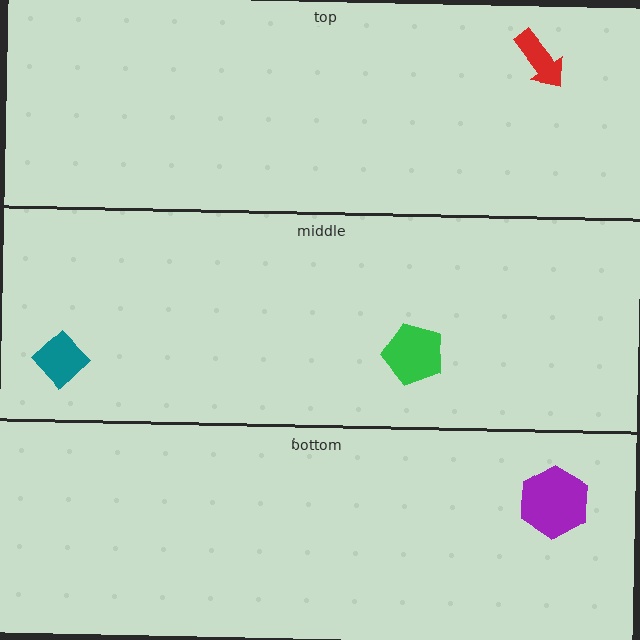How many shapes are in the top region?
1.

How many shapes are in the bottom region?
1.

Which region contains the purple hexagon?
The bottom region.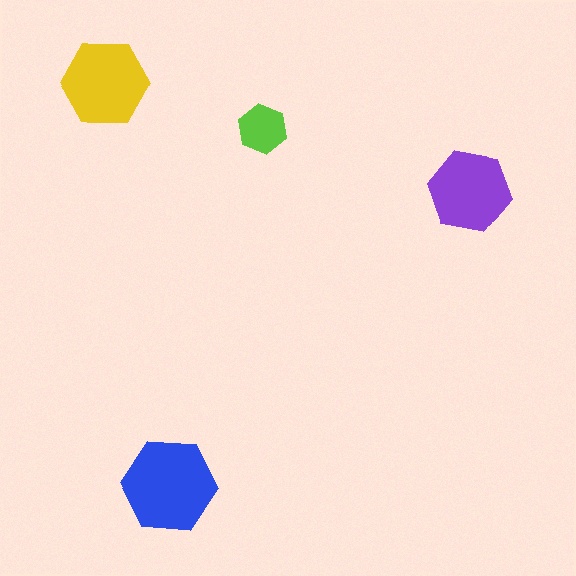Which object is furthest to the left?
The yellow hexagon is leftmost.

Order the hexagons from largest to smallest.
the blue one, the yellow one, the purple one, the lime one.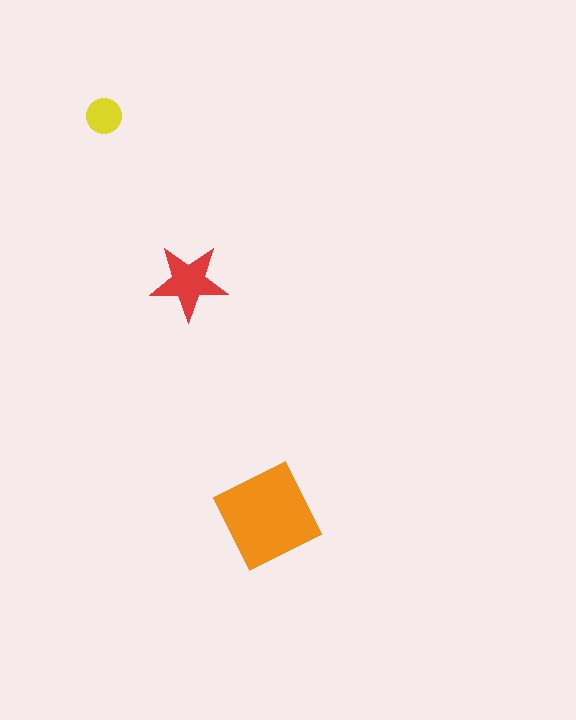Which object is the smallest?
The yellow circle.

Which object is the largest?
The orange diamond.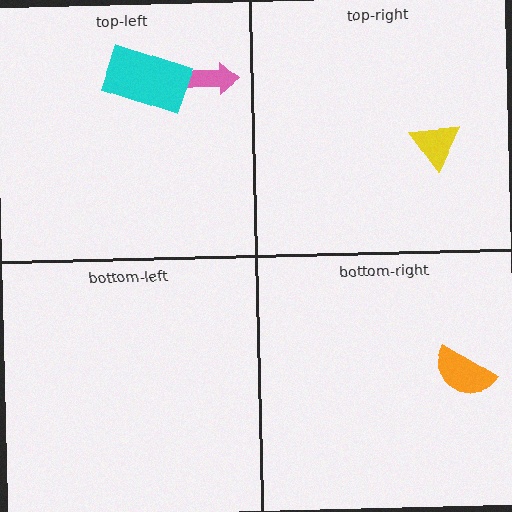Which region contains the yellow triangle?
The top-right region.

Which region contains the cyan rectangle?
The top-left region.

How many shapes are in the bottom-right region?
1.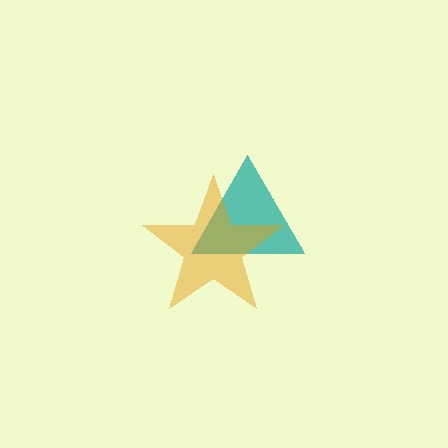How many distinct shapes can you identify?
There are 2 distinct shapes: a teal triangle, an orange star.